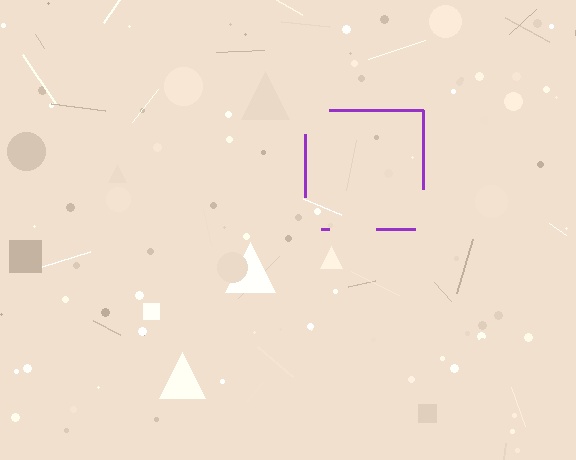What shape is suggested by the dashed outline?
The dashed outline suggests a square.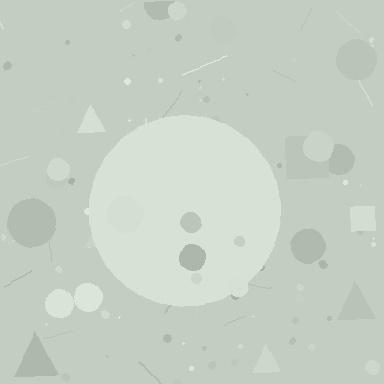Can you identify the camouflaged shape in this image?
The camouflaged shape is a circle.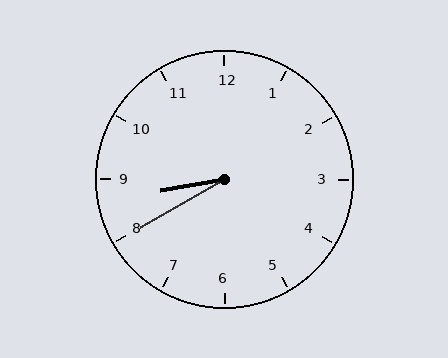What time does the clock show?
8:40.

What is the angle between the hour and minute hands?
Approximately 20 degrees.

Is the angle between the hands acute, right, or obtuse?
It is acute.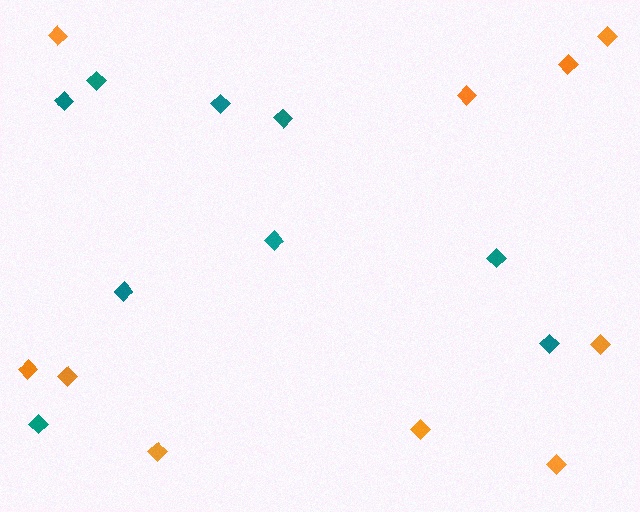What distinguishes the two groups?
There are 2 groups: one group of orange diamonds (10) and one group of teal diamonds (9).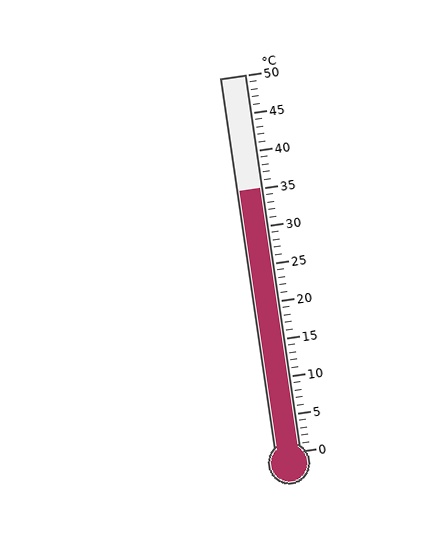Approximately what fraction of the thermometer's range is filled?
The thermometer is filled to approximately 70% of its range.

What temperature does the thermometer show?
The thermometer shows approximately 35°C.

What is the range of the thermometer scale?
The thermometer scale ranges from 0°C to 50°C.